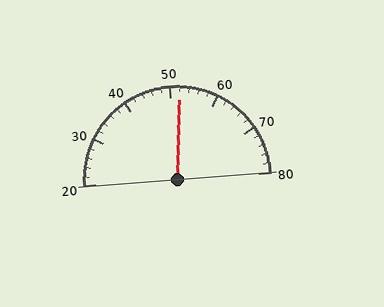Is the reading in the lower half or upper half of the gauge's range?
The reading is in the upper half of the range (20 to 80).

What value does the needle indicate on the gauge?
The needle indicates approximately 52.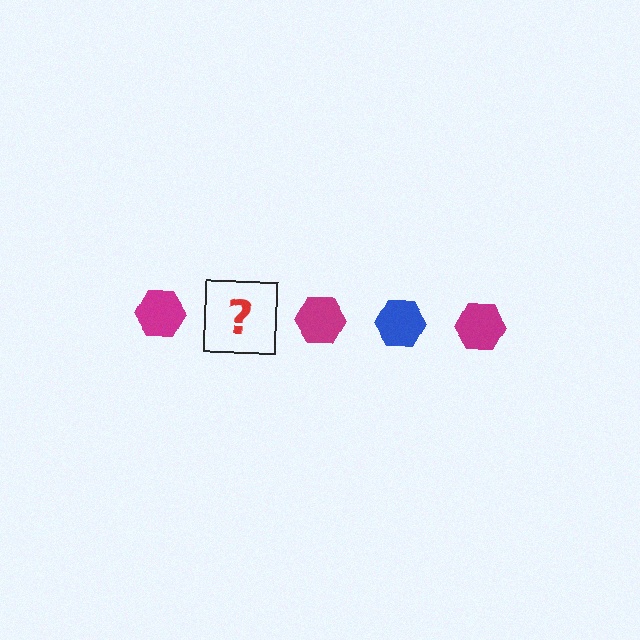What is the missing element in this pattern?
The missing element is a blue hexagon.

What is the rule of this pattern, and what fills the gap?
The rule is that the pattern cycles through magenta, blue hexagons. The gap should be filled with a blue hexagon.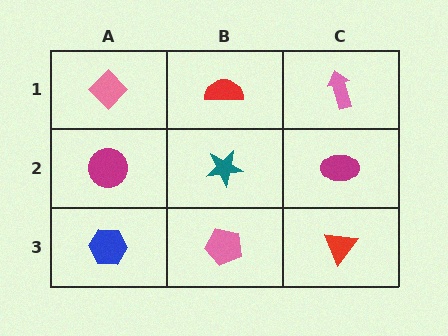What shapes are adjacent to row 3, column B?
A teal star (row 2, column B), a blue hexagon (row 3, column A), a red triangle (row 3, column C).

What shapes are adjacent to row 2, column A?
A pink diamond (row 1, column A), a blue hexagon (row 3, column A), a teal star (row 2, column B).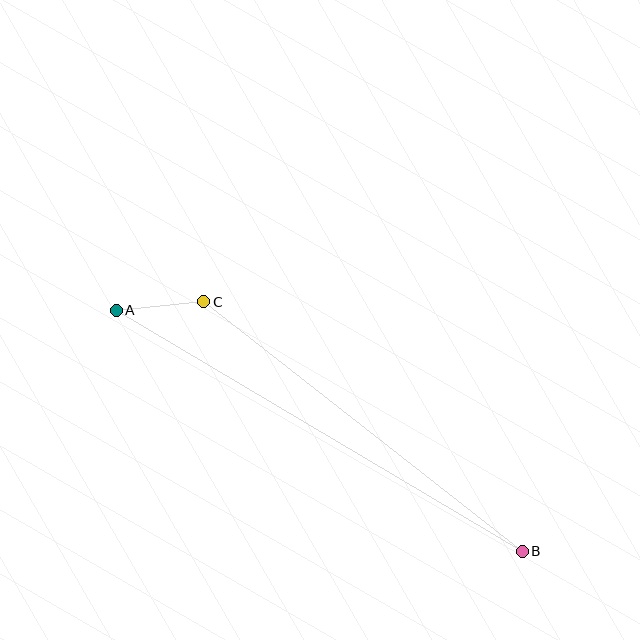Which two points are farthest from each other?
Points A and B are farthest from each other.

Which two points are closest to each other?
Points A and C are closest to each other.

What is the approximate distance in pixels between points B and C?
The distance between B and C is approximately 405 pixels.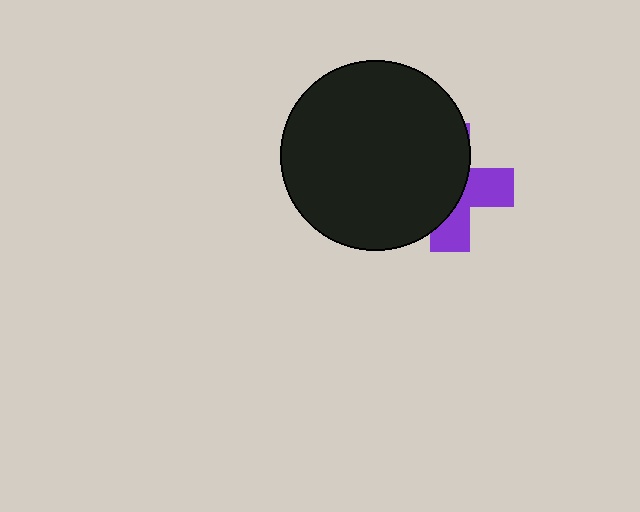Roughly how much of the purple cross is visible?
A small part of it is visible (roughly 39%).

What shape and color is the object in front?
The object in front is a black circle.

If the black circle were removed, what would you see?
You would see the complete purple cross.